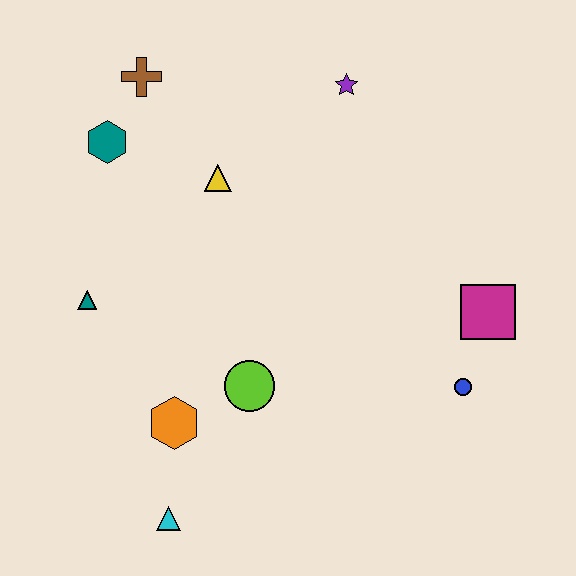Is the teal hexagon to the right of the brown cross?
No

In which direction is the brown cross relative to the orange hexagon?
The brown cross is above the orange hexagon.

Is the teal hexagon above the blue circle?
Yes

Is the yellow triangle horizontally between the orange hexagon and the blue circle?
Yes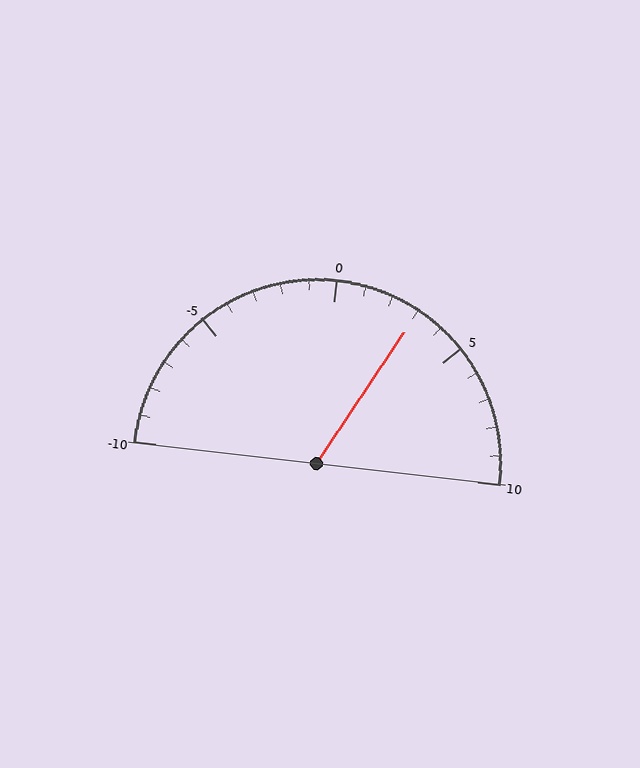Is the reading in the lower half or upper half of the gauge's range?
The reading is in the upper half of the range (-10 to 10).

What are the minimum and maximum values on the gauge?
The gauge ranges from -10 to 10.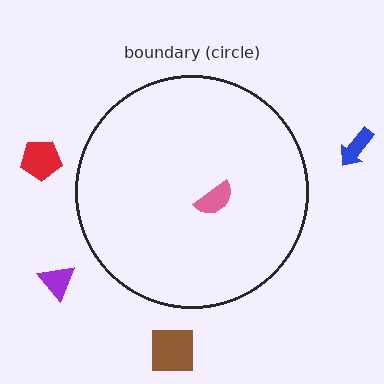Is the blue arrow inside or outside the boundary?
Outside.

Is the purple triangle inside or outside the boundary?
Outside.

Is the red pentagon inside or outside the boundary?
Outside.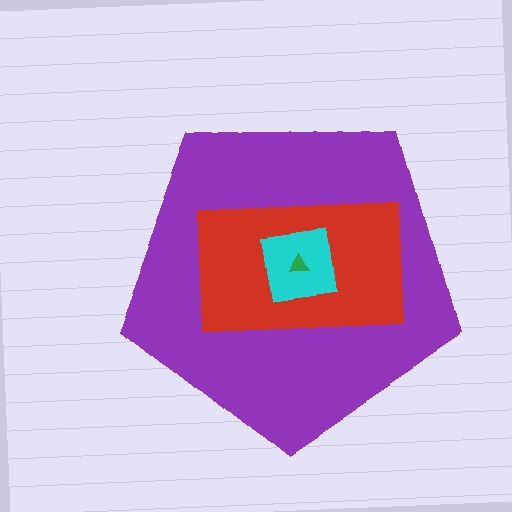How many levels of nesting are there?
4.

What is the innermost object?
The green triangle.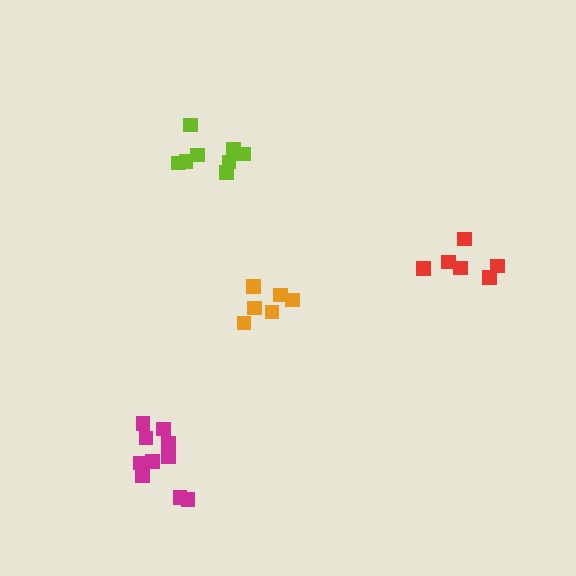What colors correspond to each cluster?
The clusters are colored: red, orange, lime, magenta.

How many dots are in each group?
Group 1: 6 dots, Group 2: 6 dots, Group 3: 8 dots, Group 4: 10 dots (30 total).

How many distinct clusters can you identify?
There are 4 distinct clusters.